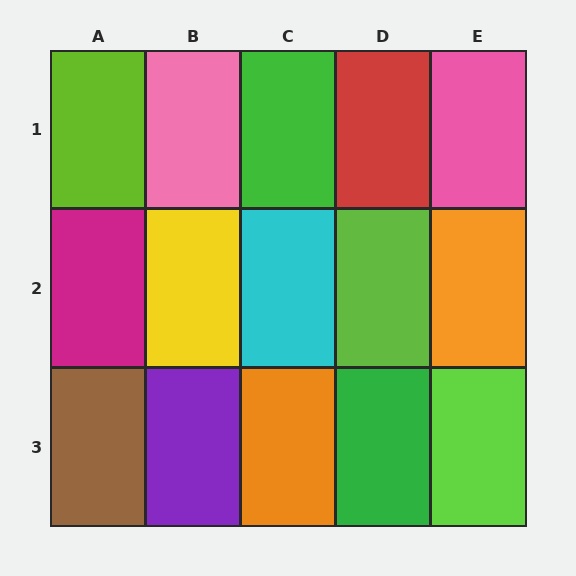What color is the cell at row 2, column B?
Yellow.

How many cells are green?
2 cells are green.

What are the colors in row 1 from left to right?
Lime, pink, green, red, pink.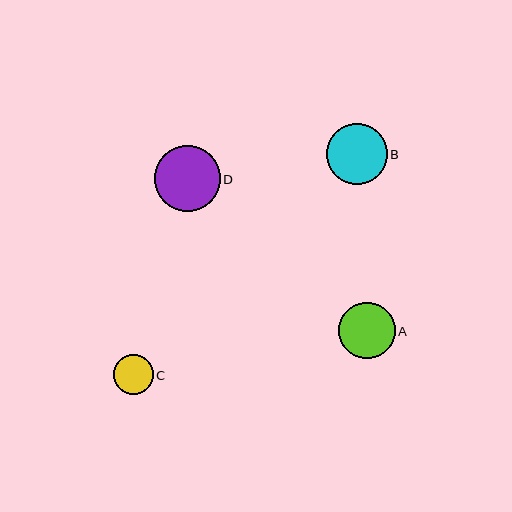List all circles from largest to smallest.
From largest to smallest: D, B, A, C.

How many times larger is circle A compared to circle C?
Circle A is approximately 1.4 times the size of circle C.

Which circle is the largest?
Circle D is the largest with a size of approximately 66 pixels.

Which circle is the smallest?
Circle C is the smallest with a size of approximately 40 pixels.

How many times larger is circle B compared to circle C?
Circle B is approximately 1.5 times the size of circle C.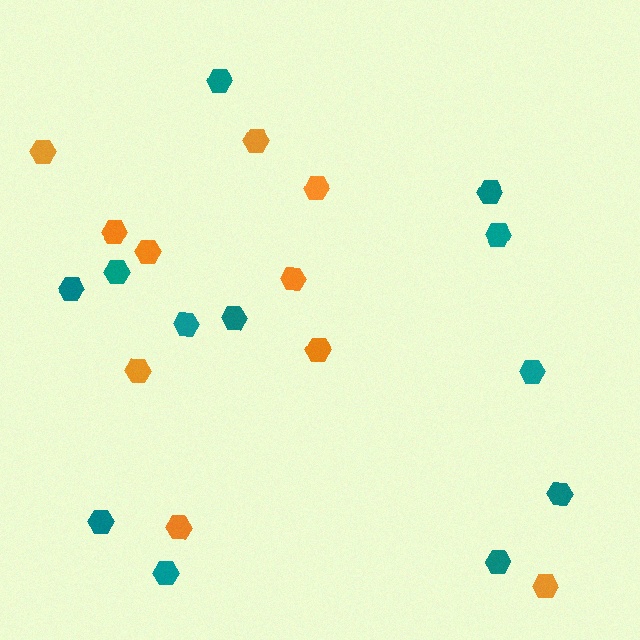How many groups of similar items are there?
There are 2 groups: one group of orange hexagons (10) and one group of teal hexagons (12).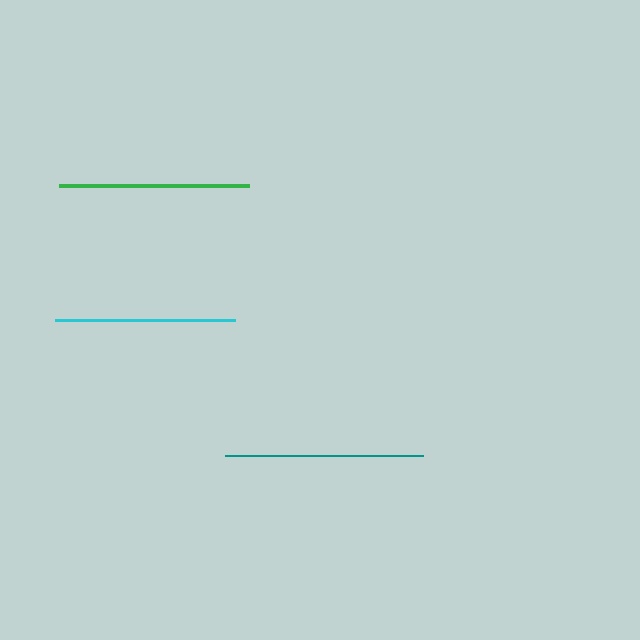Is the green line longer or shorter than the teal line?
The teal line is longer than the green line.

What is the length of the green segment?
The green segment is approximately 190 pixels long.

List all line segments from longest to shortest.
From longest to shortest: teal, green, cyan.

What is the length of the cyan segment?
The cyan segment is approximately 180 pixels long.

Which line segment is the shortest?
The cyan line is the shortest at approximately 180 pixels.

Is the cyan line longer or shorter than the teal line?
The teal line is longer than the cyan line.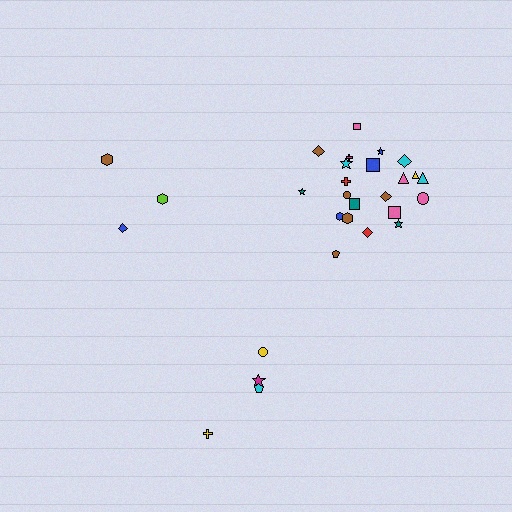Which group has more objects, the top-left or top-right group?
The top-right group.